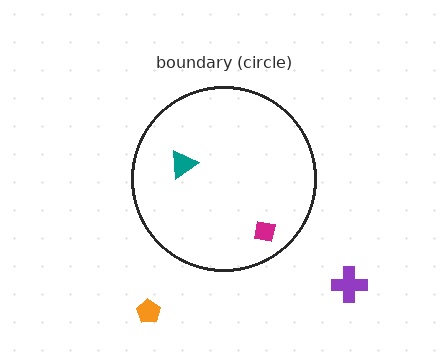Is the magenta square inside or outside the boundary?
Inside.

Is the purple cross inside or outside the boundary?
Outside.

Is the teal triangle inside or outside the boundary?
Inside.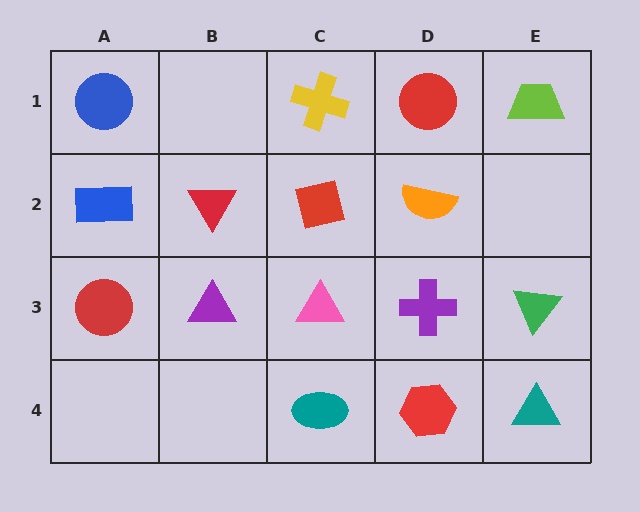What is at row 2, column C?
A red square.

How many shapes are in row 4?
3 shapes.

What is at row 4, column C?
A teal ellipse.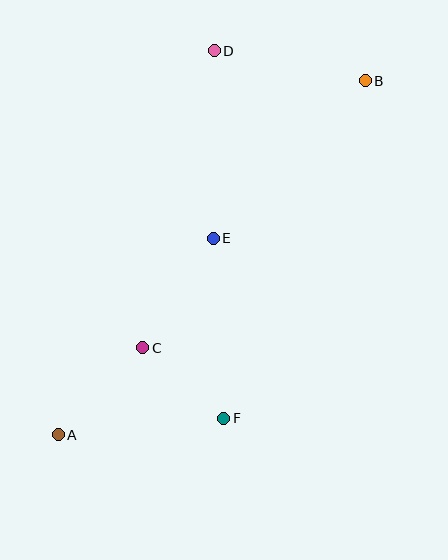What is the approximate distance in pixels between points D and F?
The distance between D and F is approximately 368 pixels.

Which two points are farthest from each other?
Points A and B are farthest from each other.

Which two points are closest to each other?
Points C and F are closest to each other.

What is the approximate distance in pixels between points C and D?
The distance between C and D is approximately 305 pixels.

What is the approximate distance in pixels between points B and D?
The distance between B and D is approximately 154 pixels.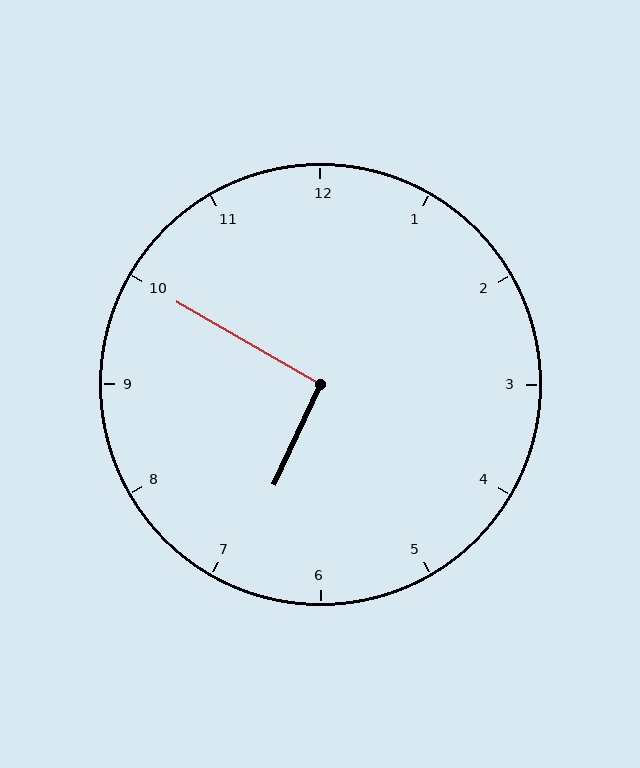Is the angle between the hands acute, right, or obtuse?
It is right.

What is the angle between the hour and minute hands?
Approximately 95 degrees.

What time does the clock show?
6:50.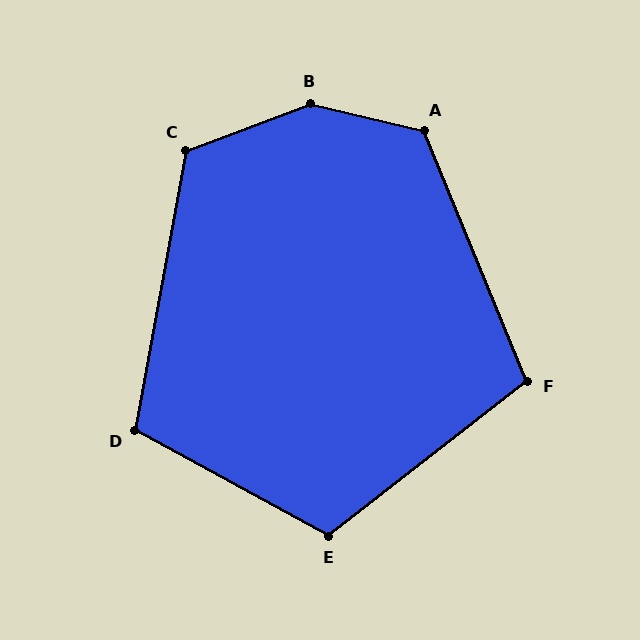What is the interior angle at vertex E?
Approximately 114 degrees (obtuse).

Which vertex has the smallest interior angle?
F, at approximately 106 degrees.